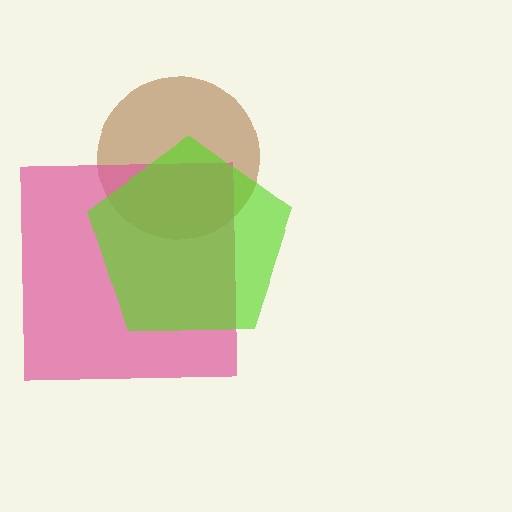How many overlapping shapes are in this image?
There are 3 overlapping shapes in the image.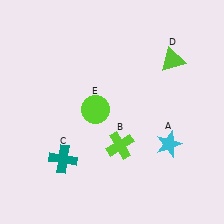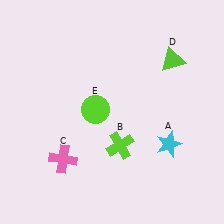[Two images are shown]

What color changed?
The cross (C) changed from teal in Image 1 to pink in Image 2.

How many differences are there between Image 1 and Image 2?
There is 1 difference between the two images.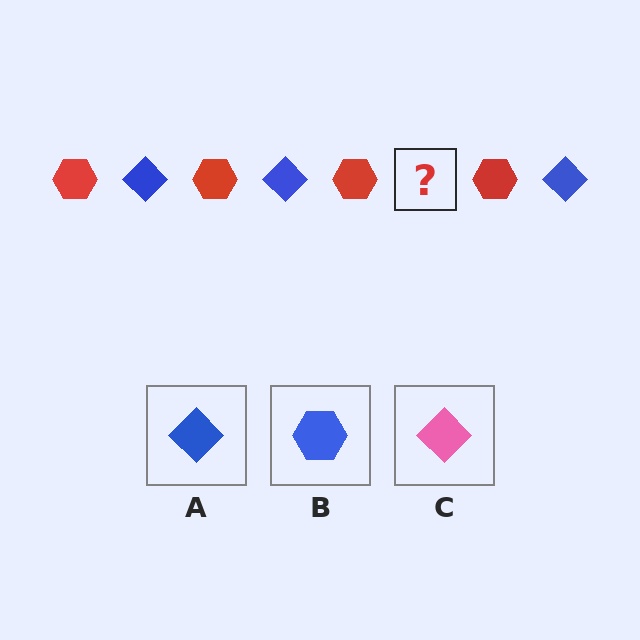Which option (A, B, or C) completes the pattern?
A.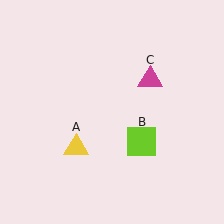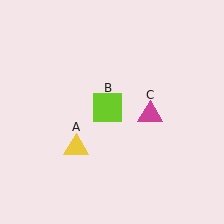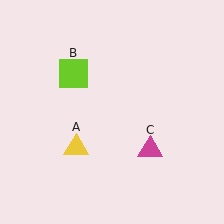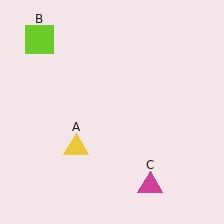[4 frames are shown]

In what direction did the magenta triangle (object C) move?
The magenta triangle (object C) moved down.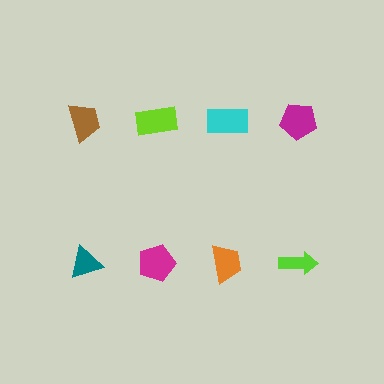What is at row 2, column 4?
A lime arrow.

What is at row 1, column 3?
A cyan rectangle.